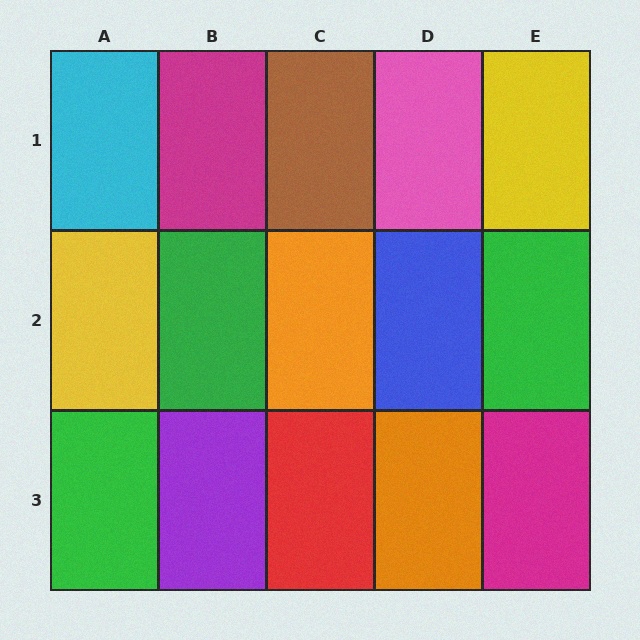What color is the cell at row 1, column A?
Cyan.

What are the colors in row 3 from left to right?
Green, purple, red, orange, magenta.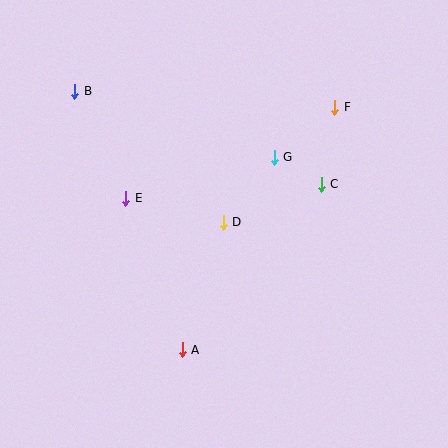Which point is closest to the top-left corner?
Point B is closest to the top-left corner.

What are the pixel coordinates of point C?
Point C is at (321, 184).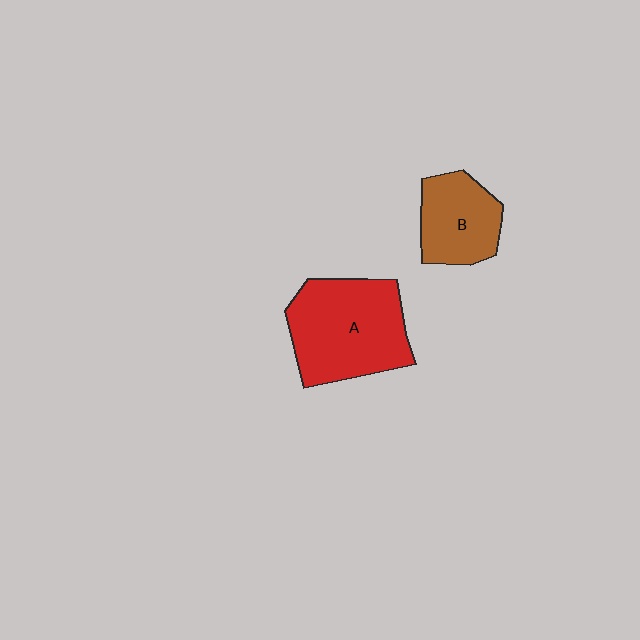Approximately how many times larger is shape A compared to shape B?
Approximately 1.7 times.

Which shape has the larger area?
Shape A (red).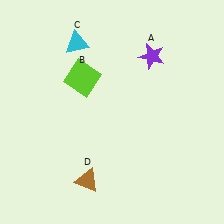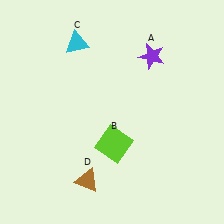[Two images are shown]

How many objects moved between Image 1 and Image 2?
1 object moved between the two images.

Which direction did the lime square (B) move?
The lime square (B) moved down.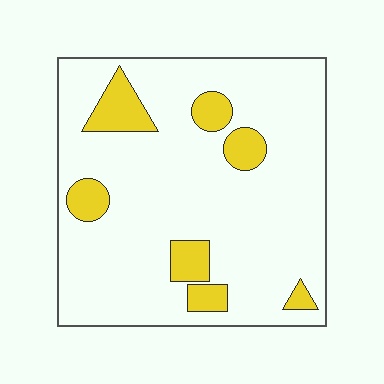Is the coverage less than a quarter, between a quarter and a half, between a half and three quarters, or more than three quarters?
Less than a quarter.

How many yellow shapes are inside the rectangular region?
7.